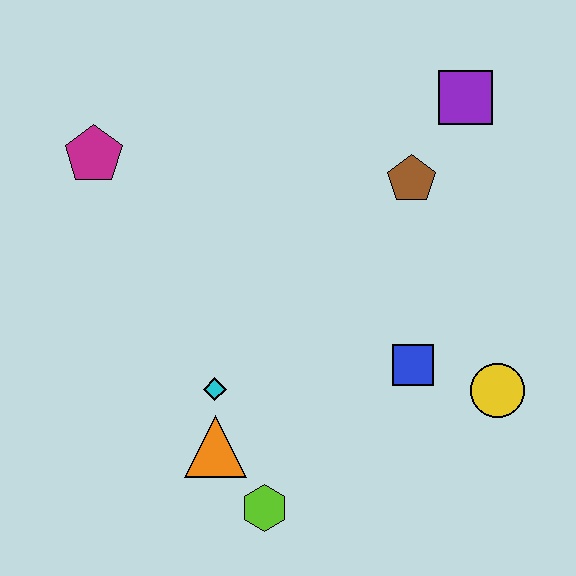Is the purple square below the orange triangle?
No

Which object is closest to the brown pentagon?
The purple square is closest to the brown pentagon.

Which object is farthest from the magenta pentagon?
The yellow circle is farthest from the magenta pentagon.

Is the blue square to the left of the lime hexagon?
No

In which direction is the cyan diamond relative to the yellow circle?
The cyan diamond is to the left of the yellow circle.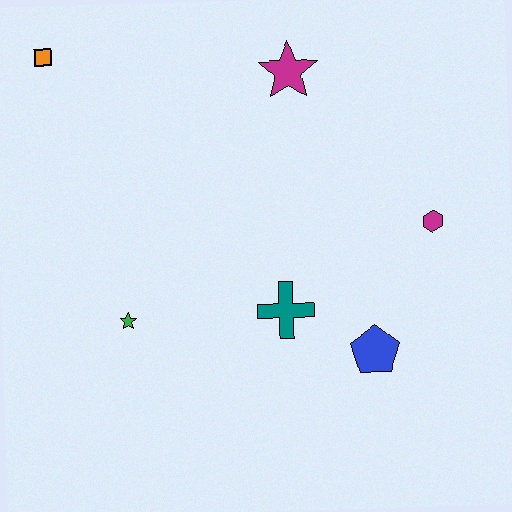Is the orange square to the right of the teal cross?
No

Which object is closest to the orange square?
The magenta star is closest to the orange square.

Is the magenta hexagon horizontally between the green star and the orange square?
No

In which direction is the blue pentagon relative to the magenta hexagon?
The blue pentagon is below the magenta hexagon.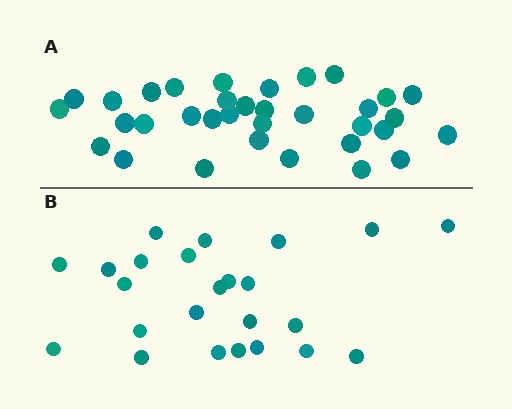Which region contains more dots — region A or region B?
Region A (the top region) has more dots.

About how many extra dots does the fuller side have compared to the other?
Region A has roughly 10 or so more dots than region B.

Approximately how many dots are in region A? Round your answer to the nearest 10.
About 30 dots. (The exact count is 34, which rounds to 30.)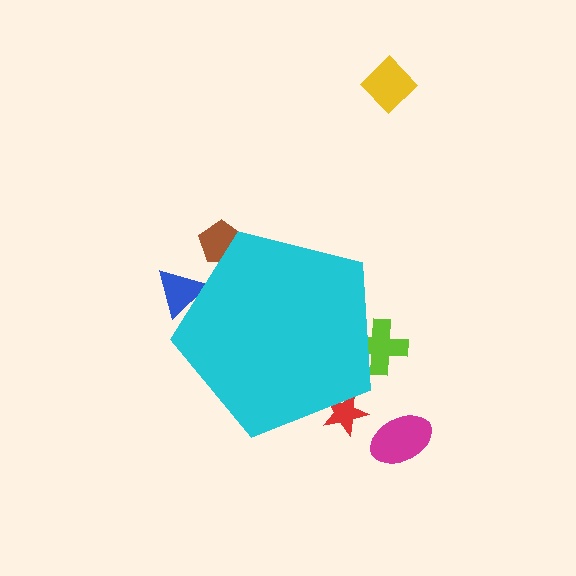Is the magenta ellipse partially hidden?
No, the magenta ellipse is fully visible.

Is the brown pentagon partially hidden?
Yes, the brown pentagon is partially hidden behind the cyan pentagon.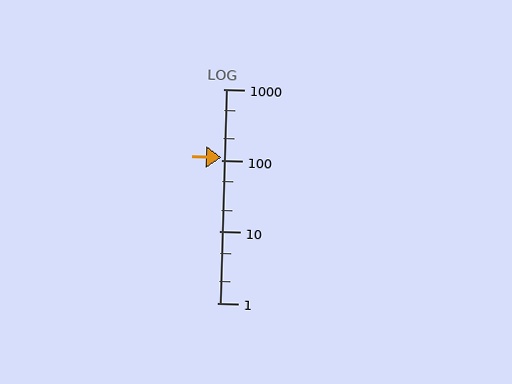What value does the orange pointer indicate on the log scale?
The pointer indicates approximately 110.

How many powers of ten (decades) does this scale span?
The scale spans 3 decades, from 1 to 1000.